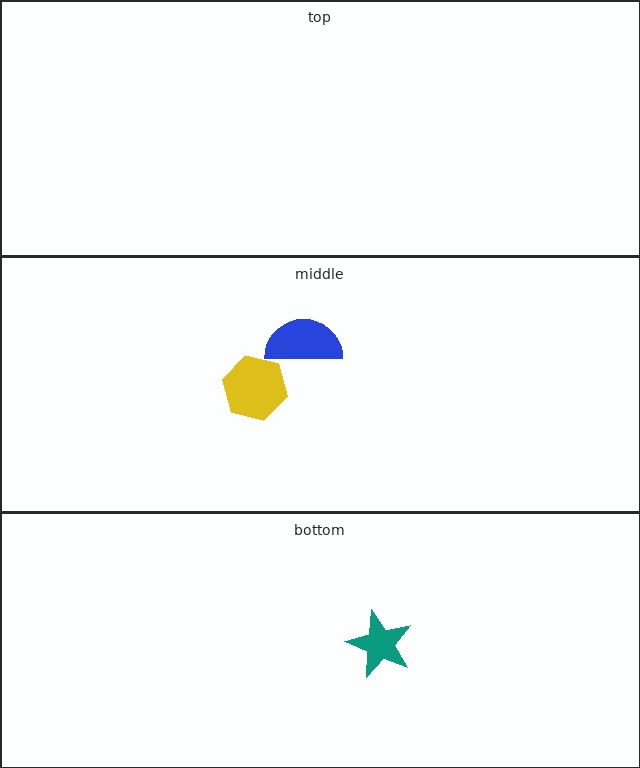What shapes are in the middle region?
The blue semicircle, the yellow hexagon.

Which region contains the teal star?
The bottom region.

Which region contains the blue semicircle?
The middle region.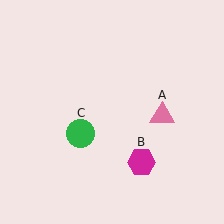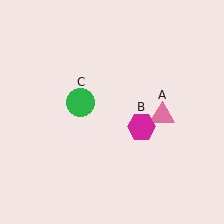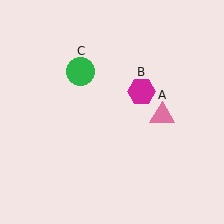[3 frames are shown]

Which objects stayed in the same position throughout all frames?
Pink triangle (object A) remained stationary.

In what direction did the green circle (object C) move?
The green circle (object C) moved up.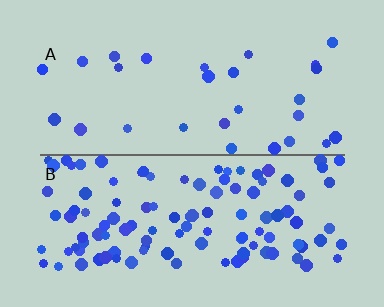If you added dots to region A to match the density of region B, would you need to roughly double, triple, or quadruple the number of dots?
Approximately quadruple.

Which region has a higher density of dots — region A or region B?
B (the bottom).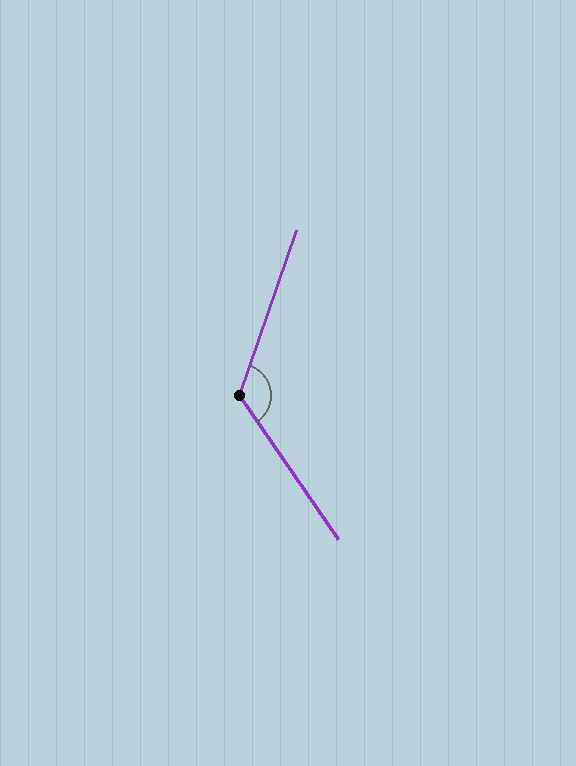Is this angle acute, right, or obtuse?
It is obtuse.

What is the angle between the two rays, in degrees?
Approximately 127 degrees.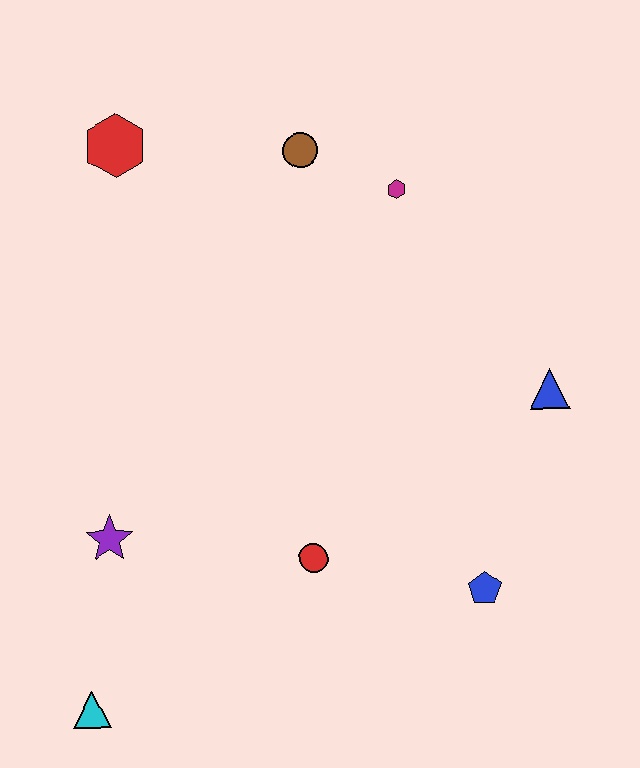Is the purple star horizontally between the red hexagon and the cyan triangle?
Yes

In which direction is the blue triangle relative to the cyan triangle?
The blue triangle is to the right of the cyan triangle.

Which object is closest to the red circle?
The blue pentagon is closest to the red circle.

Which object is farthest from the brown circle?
The cyan triangle is farthest from the brown circle.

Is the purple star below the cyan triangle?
No